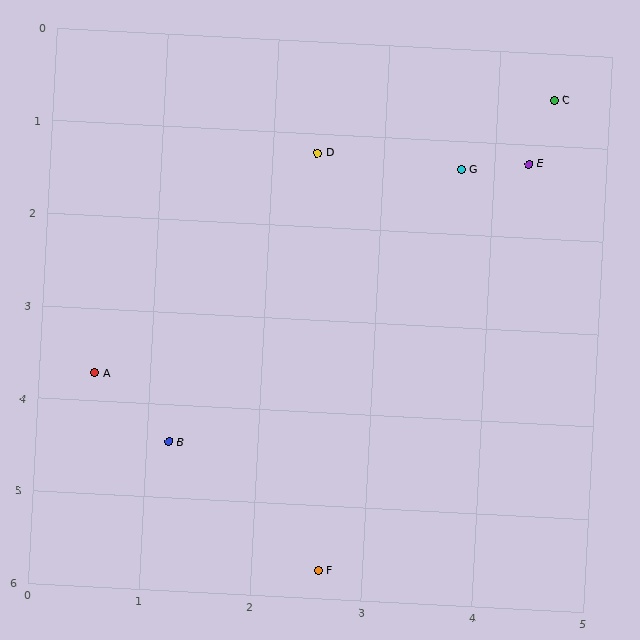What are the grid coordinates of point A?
Point A is at approximately (0.5, 3.7).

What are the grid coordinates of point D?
Point D is at approximately (2.4, 1.2).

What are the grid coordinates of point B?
Point B is at approximately (1.2, 4.4).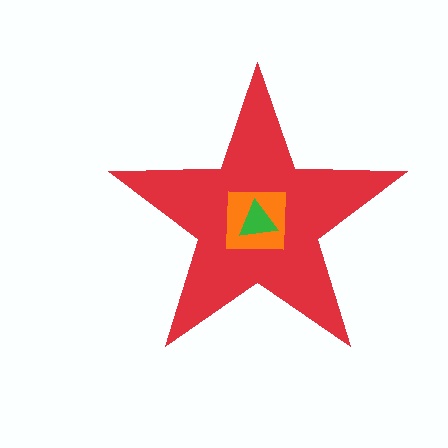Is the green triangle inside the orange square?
Yes.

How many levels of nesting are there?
3.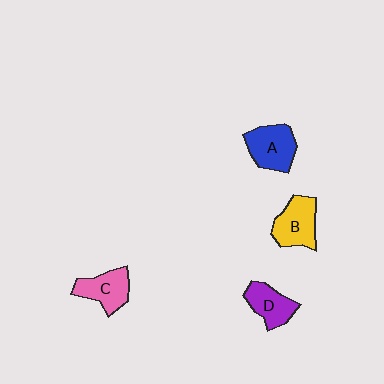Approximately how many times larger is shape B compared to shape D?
Approximately 1.2 times.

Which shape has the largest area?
Shape A (blue).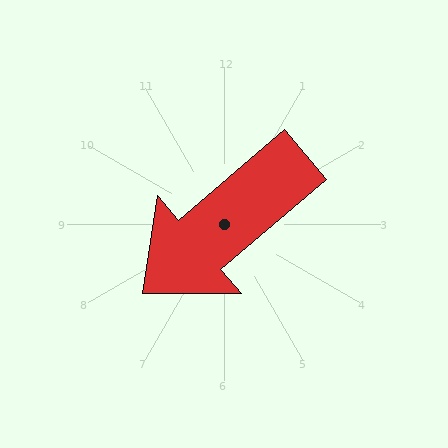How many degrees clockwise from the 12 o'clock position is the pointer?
Approximately 230 degrees.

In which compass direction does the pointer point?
Southwest.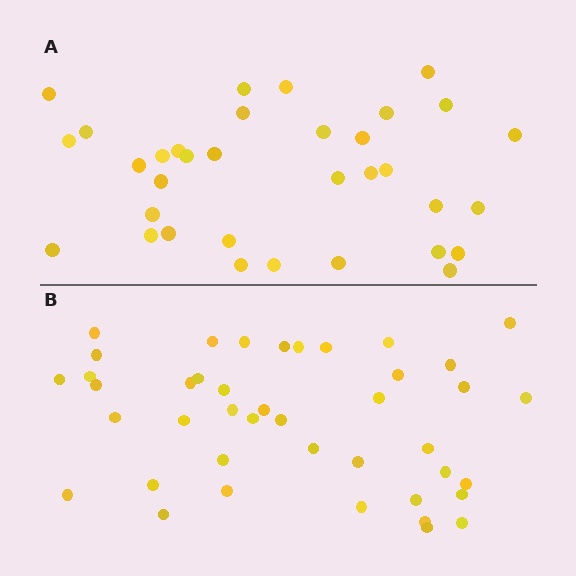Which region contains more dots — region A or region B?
Region B (the bottom region) has more dots.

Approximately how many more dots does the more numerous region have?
Region B has roughly 8 or so more dots than region A.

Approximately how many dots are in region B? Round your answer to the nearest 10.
About 40 dots. (The exact count is 42, which rounds to 40.)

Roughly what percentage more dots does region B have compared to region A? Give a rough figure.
About 25% more.